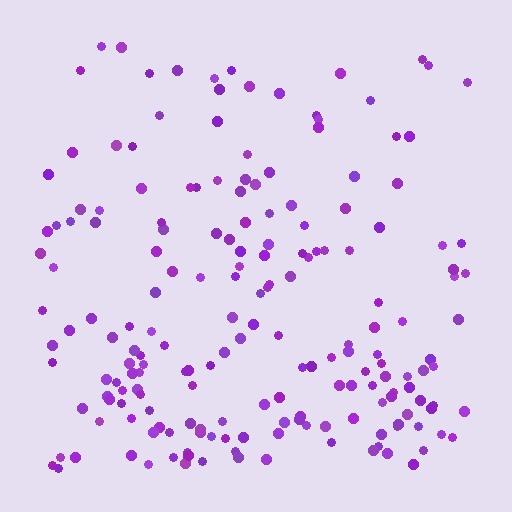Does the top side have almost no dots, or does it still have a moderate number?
Still a moderate number, just noticeably fewer than the bottom.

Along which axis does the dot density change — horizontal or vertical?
Vertical.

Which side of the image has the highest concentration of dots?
The bottom.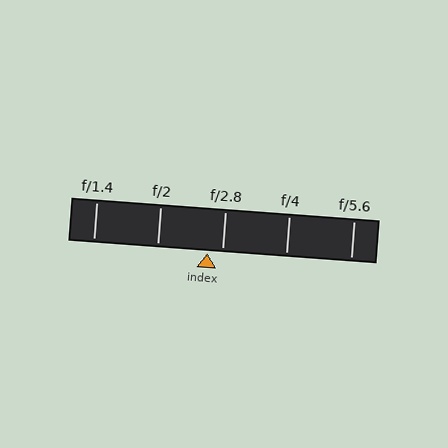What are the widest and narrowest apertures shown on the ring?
The widest aperture shown is f/1.4 and the narrowest is f/5.6.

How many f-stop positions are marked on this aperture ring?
There are 5 f-stop positions marked.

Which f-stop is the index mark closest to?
The index mark is closest to f/2.8.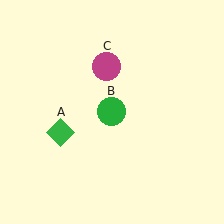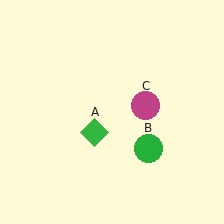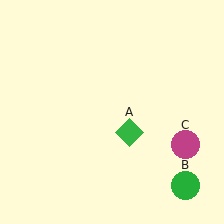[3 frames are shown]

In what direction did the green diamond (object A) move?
The green diamond (object A) moved right.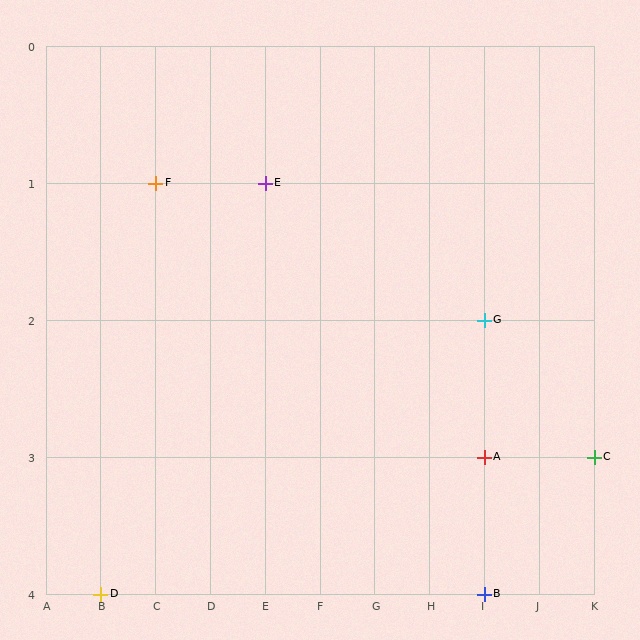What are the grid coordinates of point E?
Point E is at grid coordinates (E, 1).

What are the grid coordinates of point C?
Point C is at grid coordinates (K, 3).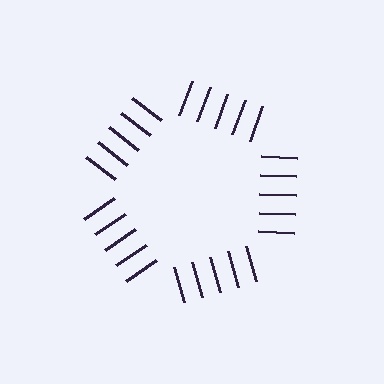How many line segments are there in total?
25 — 5 along each of the 5 edges.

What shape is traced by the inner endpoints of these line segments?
An illusory pentagon — the line segments terminate on its edges but no continuous stroke is drawn.